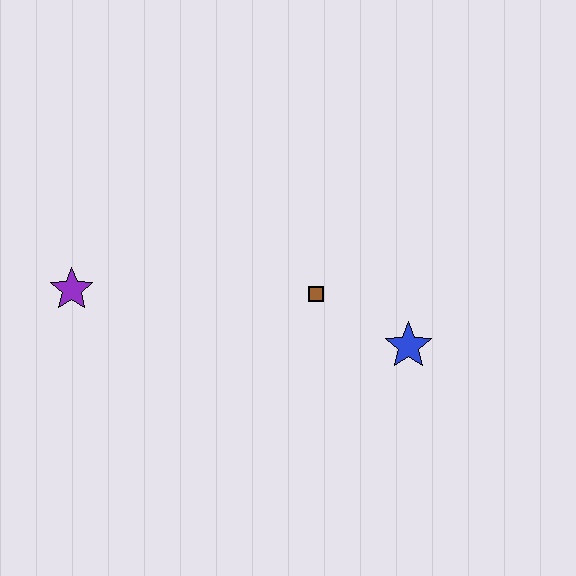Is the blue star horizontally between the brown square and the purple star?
No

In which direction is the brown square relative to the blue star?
The brown square is to the left of the blue star.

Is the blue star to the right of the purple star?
Yes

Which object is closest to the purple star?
The brown square is closest to the purple star.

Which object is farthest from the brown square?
The purple star is farthest from the brown square.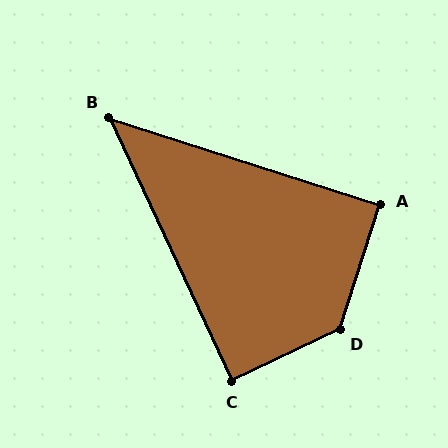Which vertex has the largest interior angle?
D, at approximately 133 degrees.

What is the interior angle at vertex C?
Approximately 90 degrees (approximately right).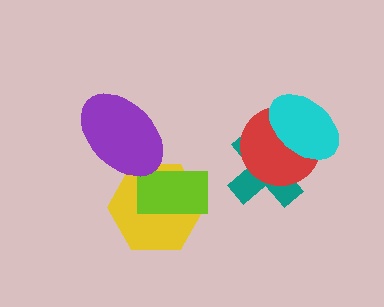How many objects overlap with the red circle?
2 objects overlap with the red circle.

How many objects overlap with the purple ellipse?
1 object overlaps with the purple ellipse.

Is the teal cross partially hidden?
Yes, it is partially covered by another shape.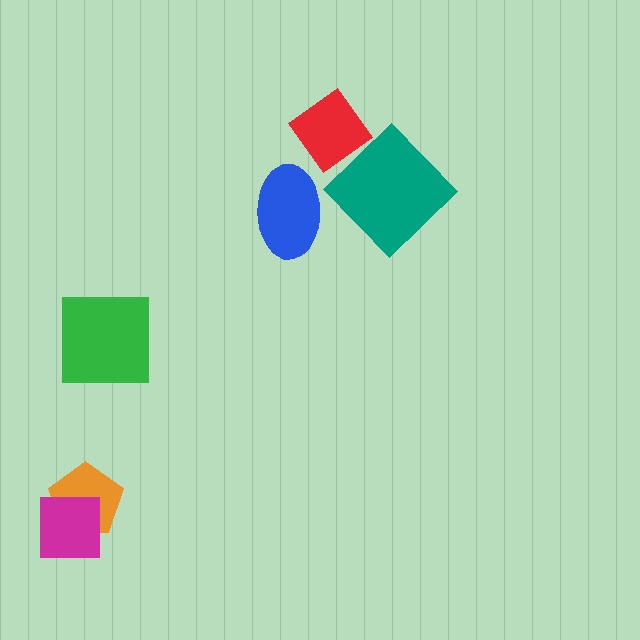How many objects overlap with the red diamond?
0 objects overlap with the red diamond.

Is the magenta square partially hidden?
No, no other shape covers it.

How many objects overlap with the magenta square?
1 object overlaps with the magenta square.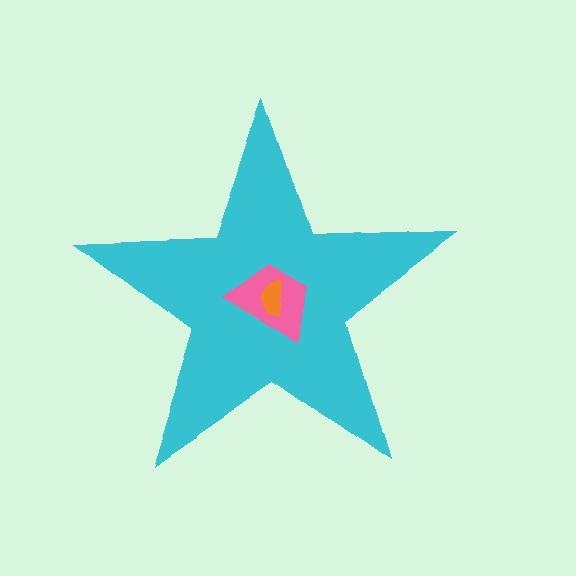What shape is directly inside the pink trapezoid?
The orange semicircle.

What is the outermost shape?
The cyan star.